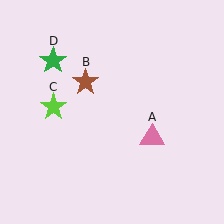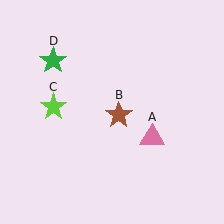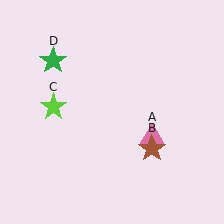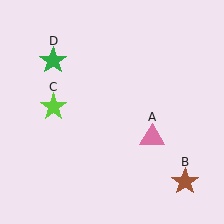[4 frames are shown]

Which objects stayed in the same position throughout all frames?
Pink triangle (object A) and lime star (object C) and green star (object D) remained stationary.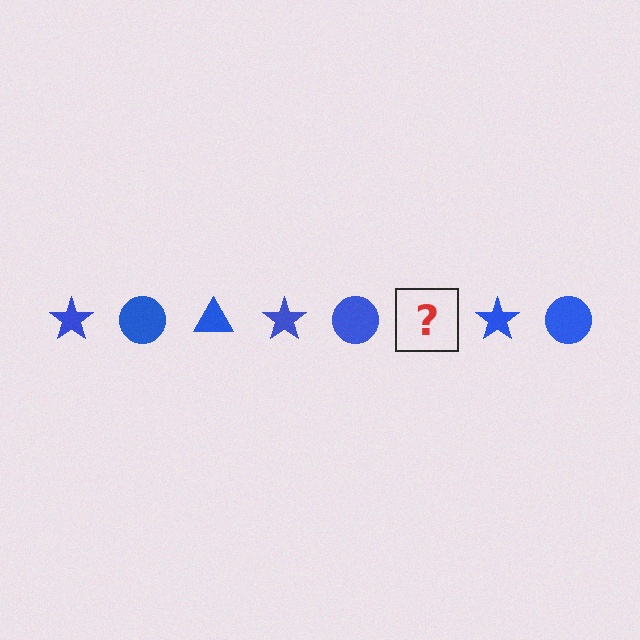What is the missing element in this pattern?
The missing element is a blue triangle.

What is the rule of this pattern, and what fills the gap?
The rule is that the pattern cycles through star, circle, triangle shapes in blue. The gap should be filled with a blue triangle.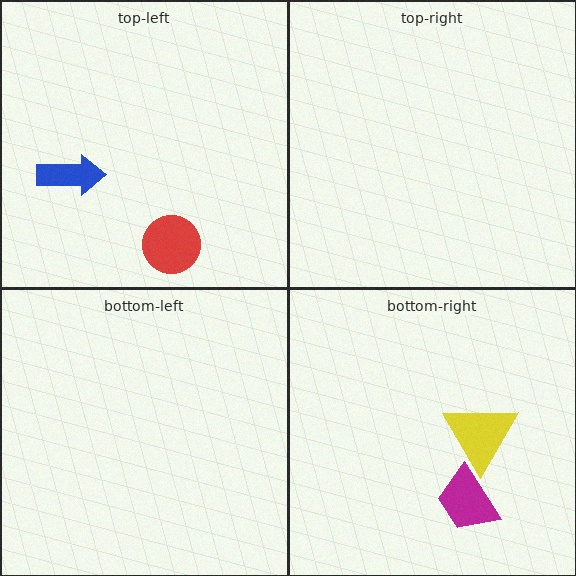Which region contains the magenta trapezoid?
The bottom-right region.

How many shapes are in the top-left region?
2.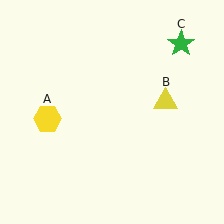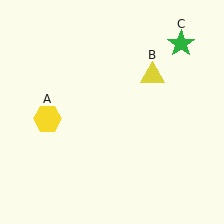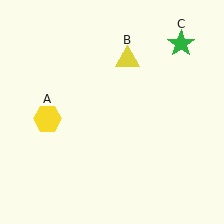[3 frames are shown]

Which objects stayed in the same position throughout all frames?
Yellow hexagon (object A) and green star (object C) remained stationary.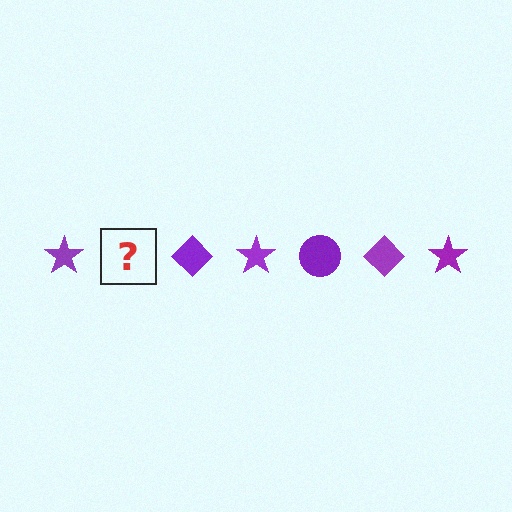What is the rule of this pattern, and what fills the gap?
The rule is that the pattern cycles through star, circle, diamond shapes in purple. The gap should be filled with a purple circle.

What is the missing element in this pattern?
The missing element is a purple circle.